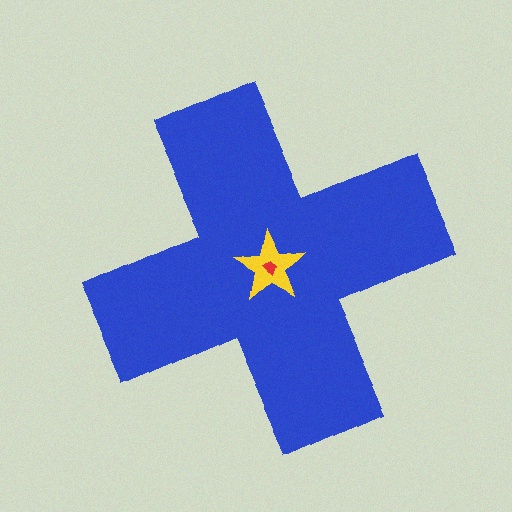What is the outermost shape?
The blue cross.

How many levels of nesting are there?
3.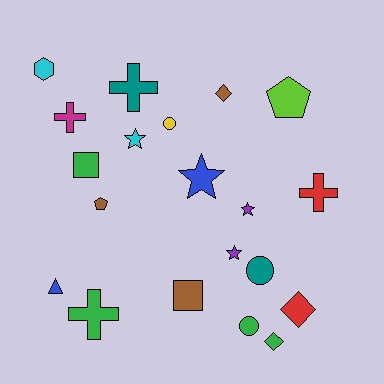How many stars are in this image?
There are 4 stars.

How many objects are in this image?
There are 20 objects.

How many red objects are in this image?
There are 2 red objects.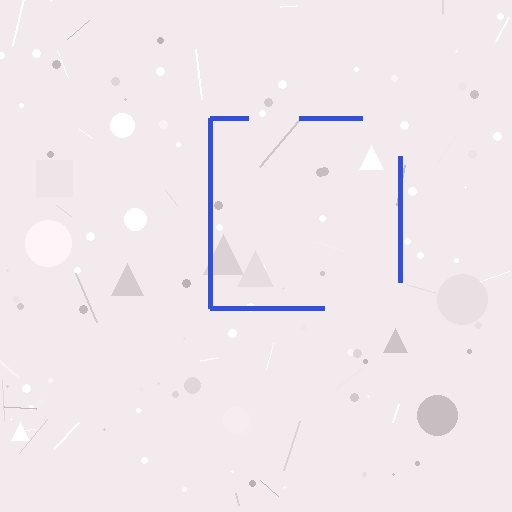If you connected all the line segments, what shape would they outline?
They would outline a square.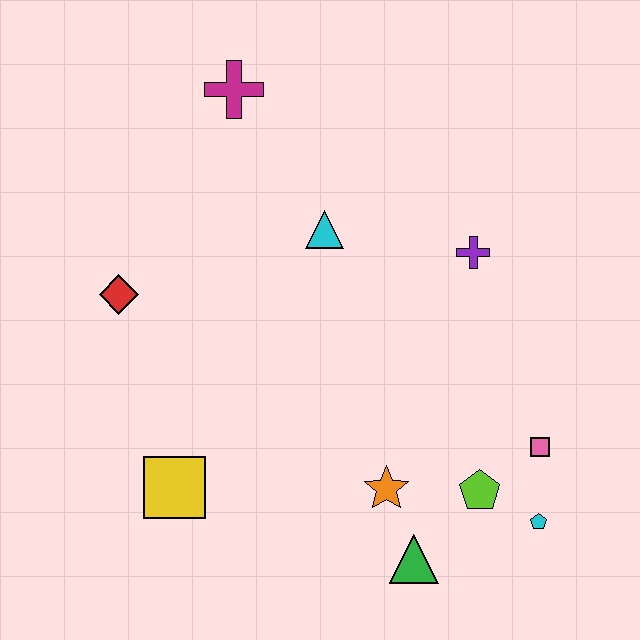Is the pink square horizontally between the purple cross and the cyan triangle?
No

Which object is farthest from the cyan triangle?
The cyan pentagon is farthest from the cyan triangle.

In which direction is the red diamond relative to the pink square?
The red diamond is to the left of the pink square.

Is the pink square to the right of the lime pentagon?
Yes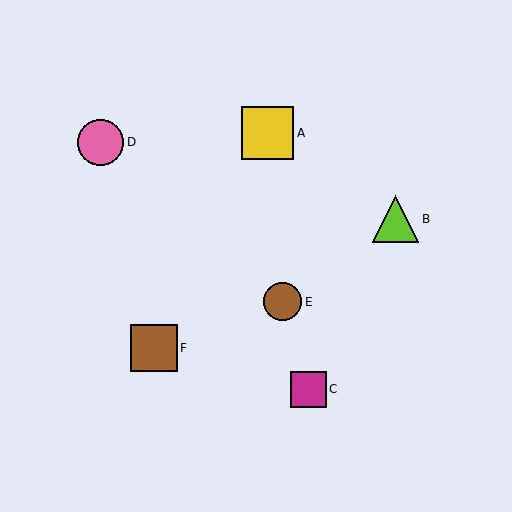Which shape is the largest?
The yellow square (labeled A) is the largest.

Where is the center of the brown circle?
The center of the brown circle is at (283, 302).